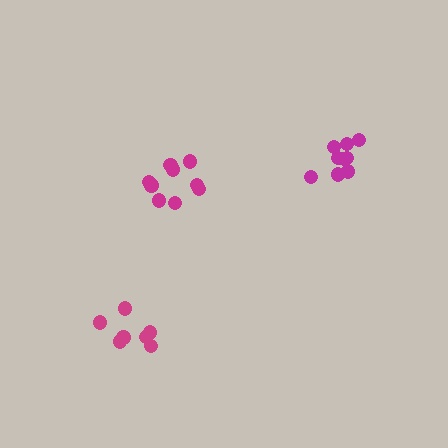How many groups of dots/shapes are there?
There are 3 groups.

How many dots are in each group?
Group 1: 9 dots, Group 2: 7 dots, Group 3: 9 dots (25 total).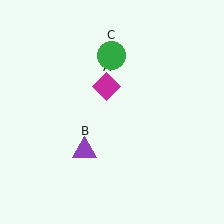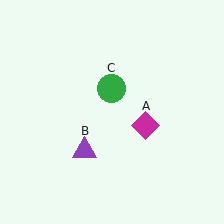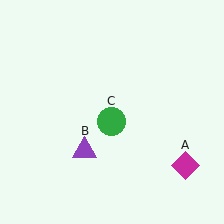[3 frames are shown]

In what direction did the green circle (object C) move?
The green circle (object C) moved down.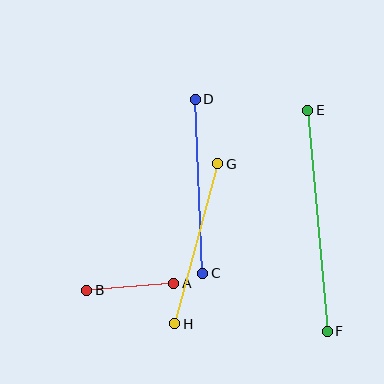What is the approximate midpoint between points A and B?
The midpoint is at approximately (130, 287) pixels.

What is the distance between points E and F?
The distance is approximately 222 pixels.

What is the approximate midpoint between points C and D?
The midpoint is at approximately (199, 186) pixels.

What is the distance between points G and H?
The distance is approximately 166 pixels.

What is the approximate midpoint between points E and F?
The midpoint is at approximately (318, 221) pixels.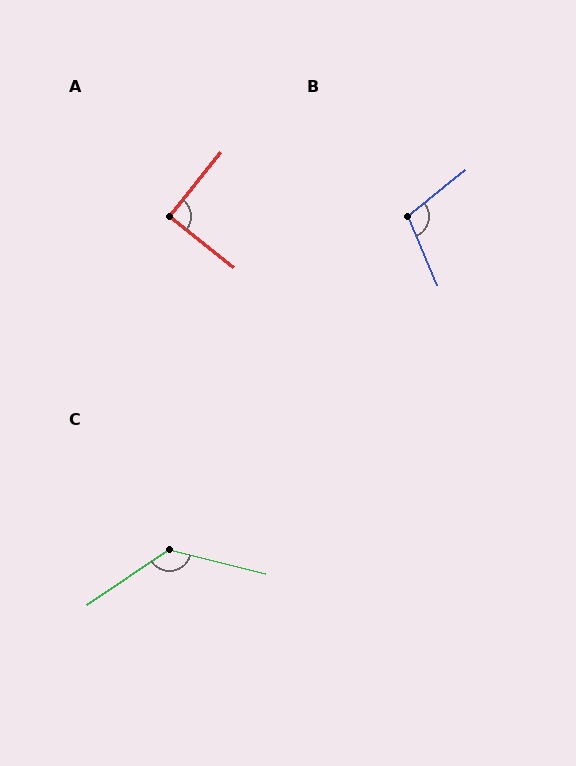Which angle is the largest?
C, at approximately 132 degrees.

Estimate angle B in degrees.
Approximately 105 degrees.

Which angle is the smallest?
A, at approximately 89 degrees.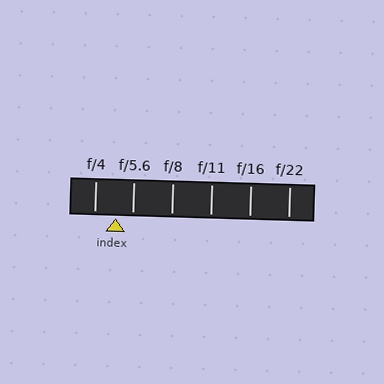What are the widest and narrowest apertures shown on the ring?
The widest aperture shown is f/4 and the narrowest is f/22.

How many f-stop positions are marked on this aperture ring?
There are 6 f-stop positions marked.